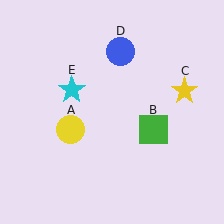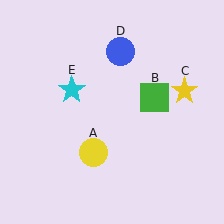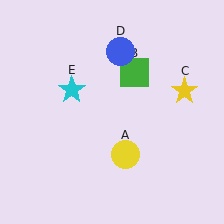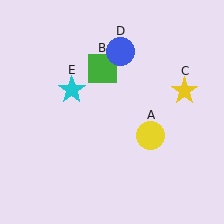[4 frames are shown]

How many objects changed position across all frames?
2 objects changed position: yellow circle (object A), green square (object B).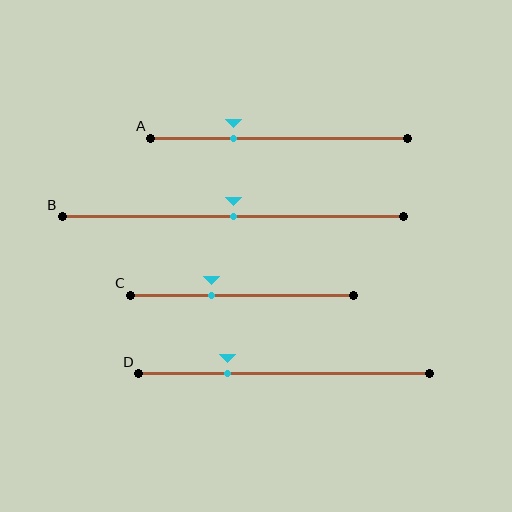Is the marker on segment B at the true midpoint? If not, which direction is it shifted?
Yes, the marker on segment B is at the true midpoint.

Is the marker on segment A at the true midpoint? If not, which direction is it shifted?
No, the marker on segment A is shifted to the left by about 18% of the segment length.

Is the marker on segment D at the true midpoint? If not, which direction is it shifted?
No, the marker on segment D is shifted to the left by about 19% of the segment length.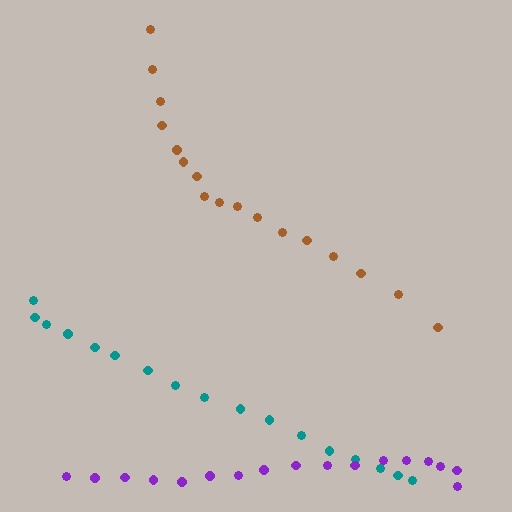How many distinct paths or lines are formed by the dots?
There are 3 distinct paths.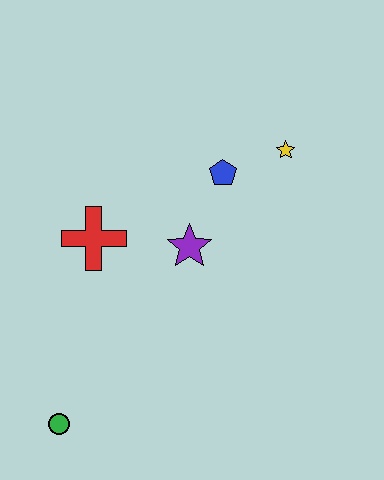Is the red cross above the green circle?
Yes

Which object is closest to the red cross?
The purple star is closest to the red cross.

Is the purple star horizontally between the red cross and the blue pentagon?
Yes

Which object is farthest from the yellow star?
The green circle is farthest from the yellow star.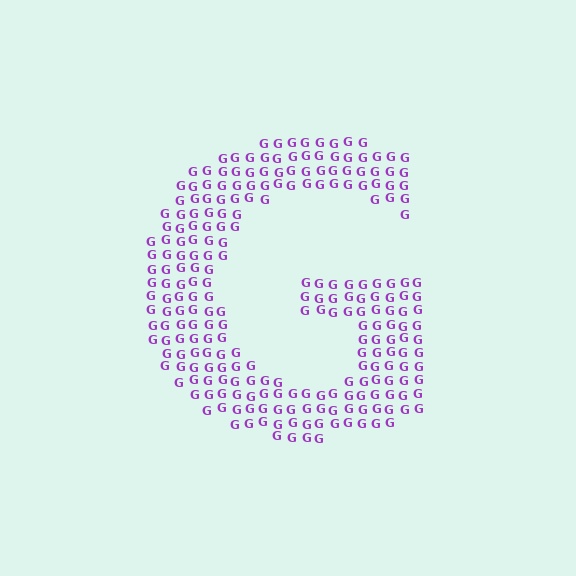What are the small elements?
The small elements are letter G's.